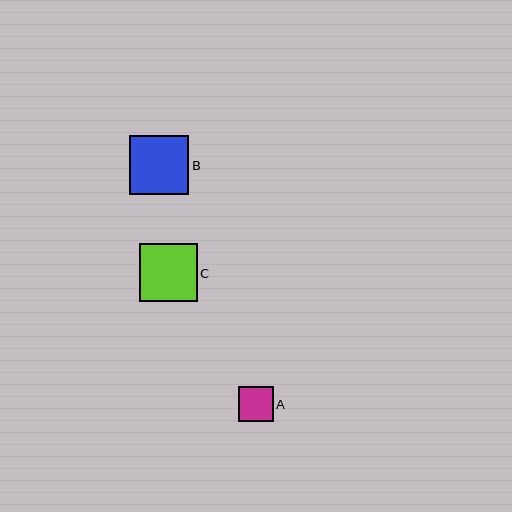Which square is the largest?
Square B is the largest with a size of approximately 59 pixels.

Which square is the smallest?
Square A is the smallest with a size of approximately 35 pixels.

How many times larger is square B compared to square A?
Square B is approximately 1.7 times the size of square A.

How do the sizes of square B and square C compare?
Square B and square C are approximately the same size.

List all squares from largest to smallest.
From largest to smallest: B, C, A.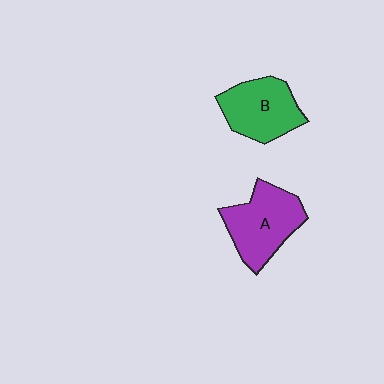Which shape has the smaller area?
Shape B (green).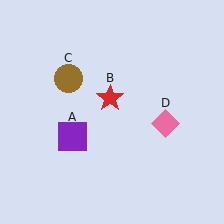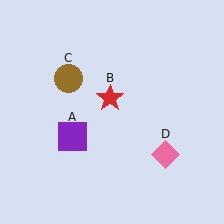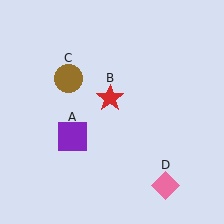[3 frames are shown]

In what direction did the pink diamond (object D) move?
The pink diamond (object D) moved down.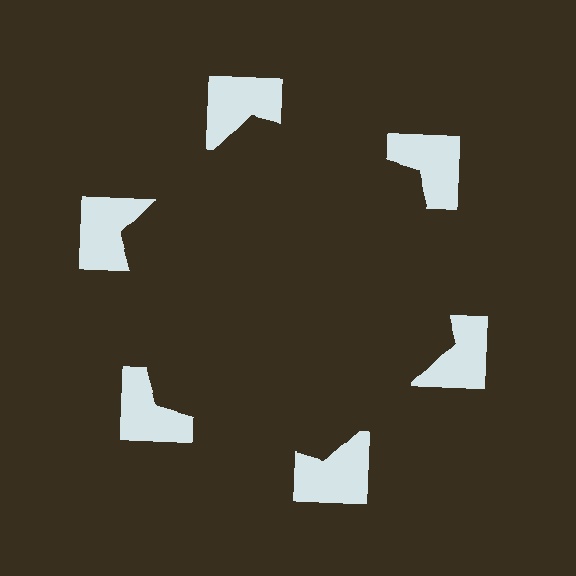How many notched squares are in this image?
There are 6 — one at each vertex of the illusory hexagon.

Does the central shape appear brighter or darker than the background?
It typically appears slightly darker than the background, even though no actual brightness change is drawn.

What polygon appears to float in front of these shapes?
An illusory hexagon — its edges are inferred from the aligned wedge cuts in the notched squares, not physically drawn.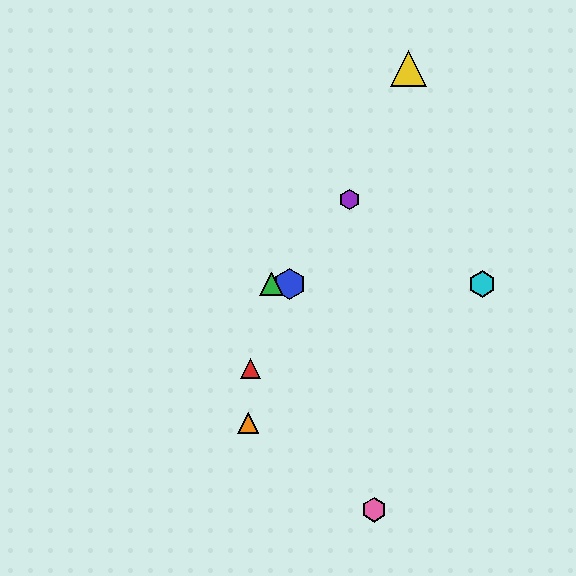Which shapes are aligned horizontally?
The blue hexagon, the green triangle, the cyan hexagon are aligned horizontally.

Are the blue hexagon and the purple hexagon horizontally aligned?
No, the blue hexagon is at y≈284 and the purple hexagon is at y≈199.